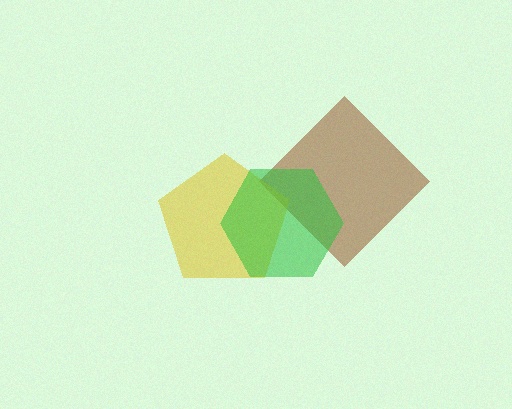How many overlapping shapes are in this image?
There are 3 overlapping shapes in the image.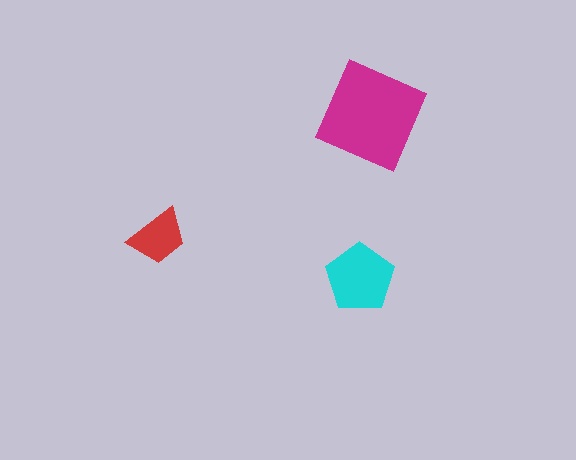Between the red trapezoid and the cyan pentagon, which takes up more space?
The cyan pentagon.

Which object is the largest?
The magenta square.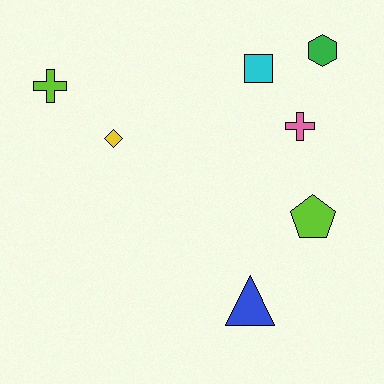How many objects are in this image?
There are 7 objects.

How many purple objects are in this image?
There are no purple objects.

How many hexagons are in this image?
There is 1 hexagon.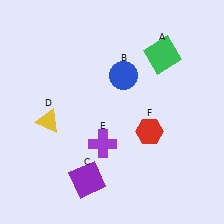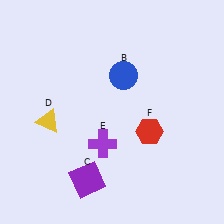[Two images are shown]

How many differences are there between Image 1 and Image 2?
There is 1 difference between the two images.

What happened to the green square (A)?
The green square (A) was removed in Image 2. It was in the top-right area of Image 1.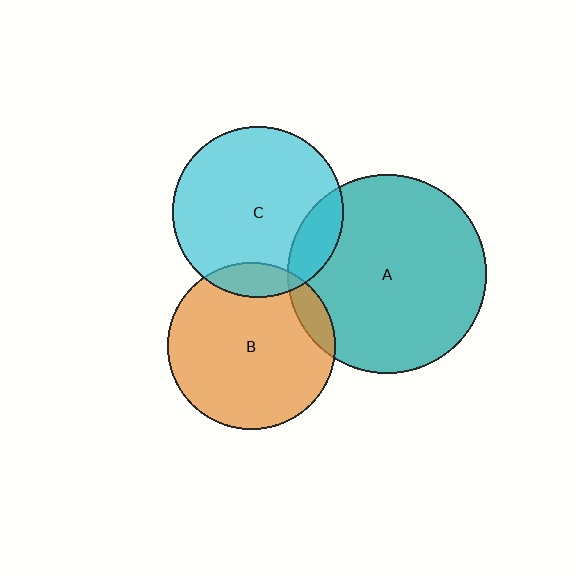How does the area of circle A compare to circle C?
Approximately 1.4 times.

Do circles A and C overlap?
Yes.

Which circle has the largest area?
Circle A (teal).